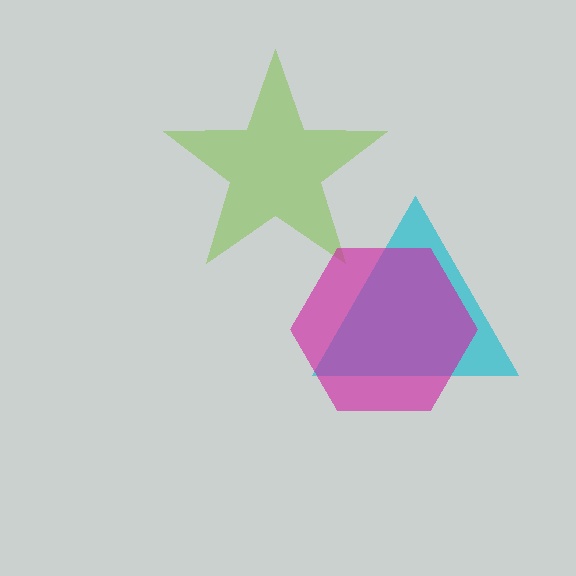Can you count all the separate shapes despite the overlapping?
Yes, there are 3 separate shapes.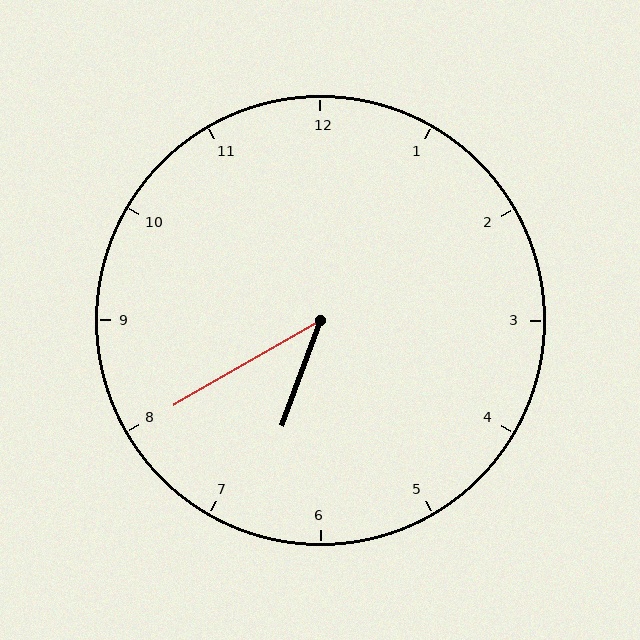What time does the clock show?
6:40.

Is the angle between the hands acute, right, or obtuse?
It is acute.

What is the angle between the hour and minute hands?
Approximately 40 degrees.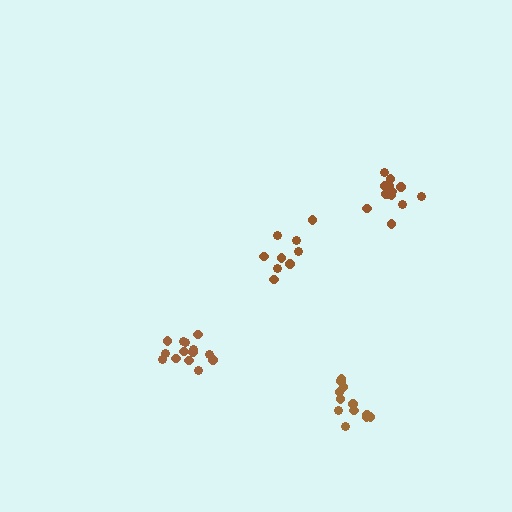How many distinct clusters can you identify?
There are 4 distinct clusters.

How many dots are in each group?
Group 1: 12 dots, Group 2: 14 dots, Group 3: 13 dots, Group 4: 10 dots (49 total).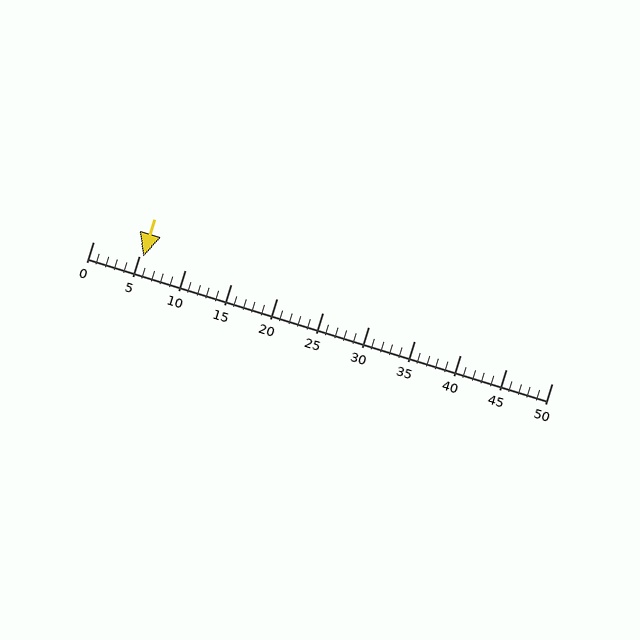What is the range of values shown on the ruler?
The ruler shows values from 0 to 50.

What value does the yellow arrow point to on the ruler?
The yellow arrow points to approximately 6.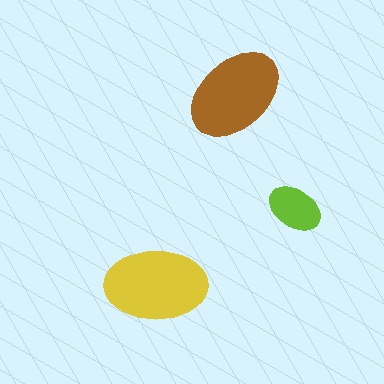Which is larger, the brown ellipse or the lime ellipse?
The brown one.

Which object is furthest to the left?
The yellow ellipse is leftmost.